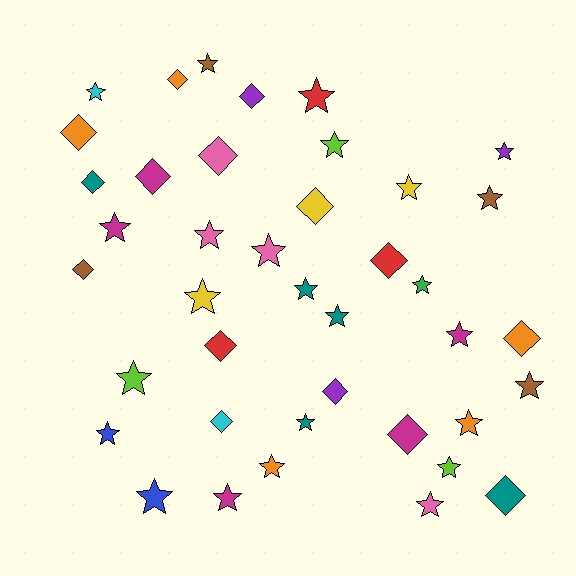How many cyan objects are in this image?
There are 2 cyan objects.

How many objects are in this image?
There are 40 objects.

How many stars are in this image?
There are 25 stars.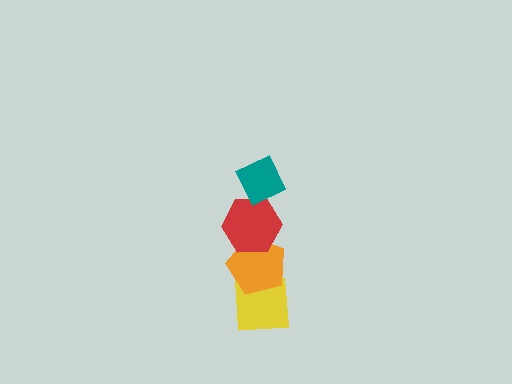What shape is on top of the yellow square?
The orange pentagon is on top of the yellow square.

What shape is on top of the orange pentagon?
The red hexagon is on top of the orange pentagon.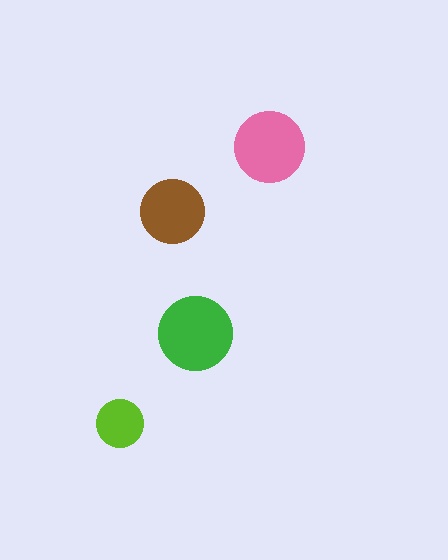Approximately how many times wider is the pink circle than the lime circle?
About 1.5 times wider.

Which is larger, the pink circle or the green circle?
The green one.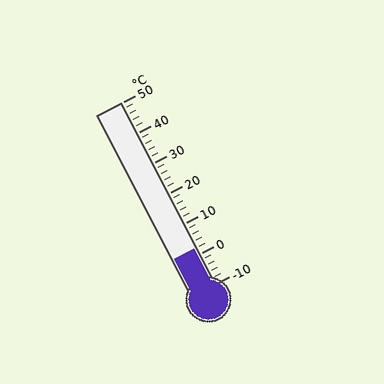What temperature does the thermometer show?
The thermometer shows approximately 2°C.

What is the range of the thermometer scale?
The thermometer scale ranges from -10°C to 50°C.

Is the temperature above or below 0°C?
The temperature is above 0°C.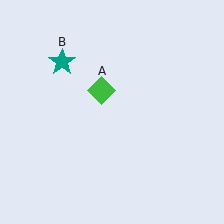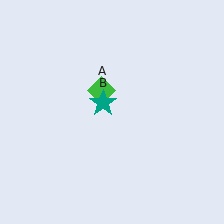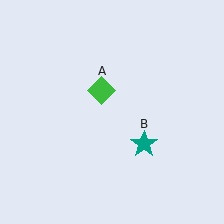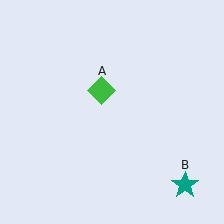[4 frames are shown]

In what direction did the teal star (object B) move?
The teal star (object B) moved down and to the right.